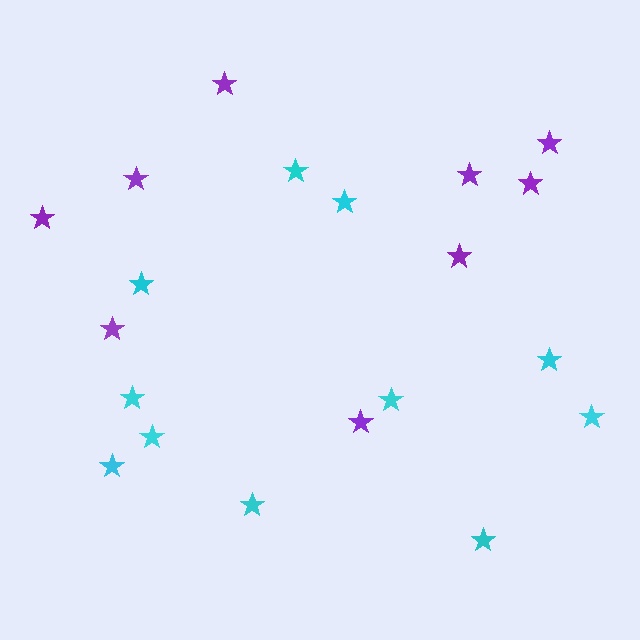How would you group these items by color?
There are 2 groups: one group of purple stars (9) and one group of cyan stars (11).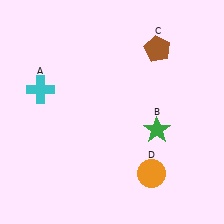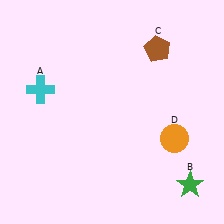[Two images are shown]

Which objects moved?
The objects that moved are: the green star (B), the orange circle (D).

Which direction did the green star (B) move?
The green star (B) moved down.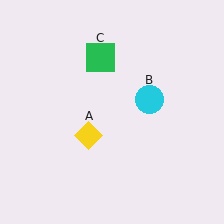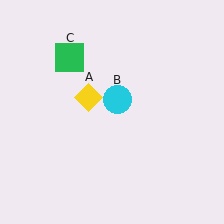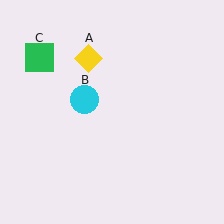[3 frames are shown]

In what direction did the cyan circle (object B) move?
The cyan circle (object B) moved left.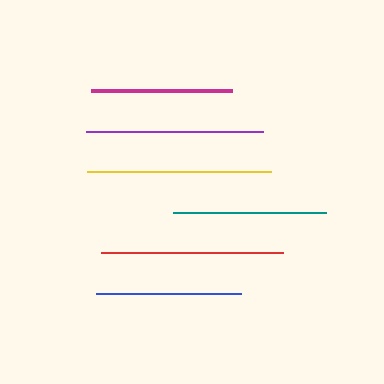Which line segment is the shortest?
The magenta line is the shortest at approximately 141 pixels.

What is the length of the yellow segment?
The yellow segment is approximately 184 pixels long.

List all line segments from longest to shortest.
From longest to shortest: yellow, red, purple, teal, blue, magenta.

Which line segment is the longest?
The yellow line is the longest at approximately 184 pixels.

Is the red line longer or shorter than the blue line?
The red line is longer than the blue line.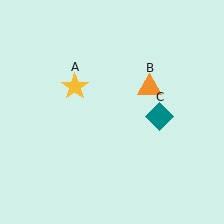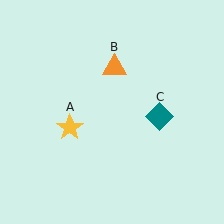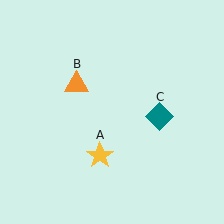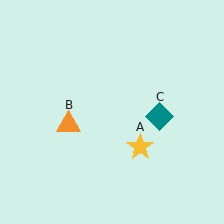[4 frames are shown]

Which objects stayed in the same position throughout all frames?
Teal diamond (object C) remained stationary.